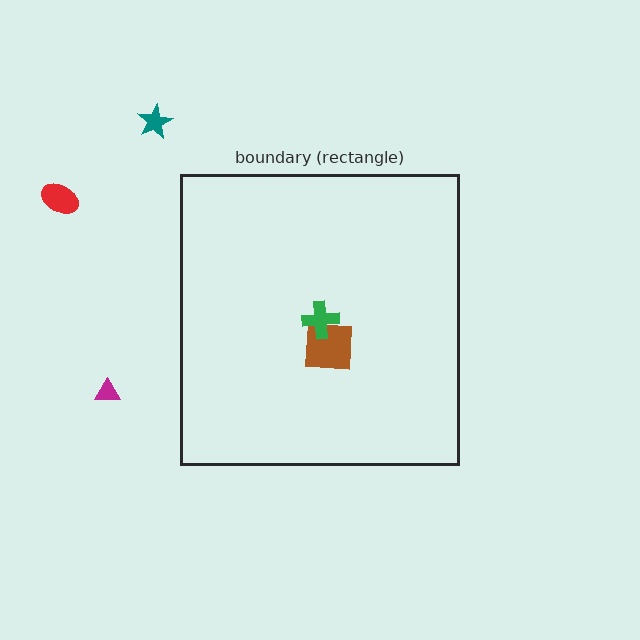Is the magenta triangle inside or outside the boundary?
Outside.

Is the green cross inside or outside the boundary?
Inside.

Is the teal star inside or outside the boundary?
Outside.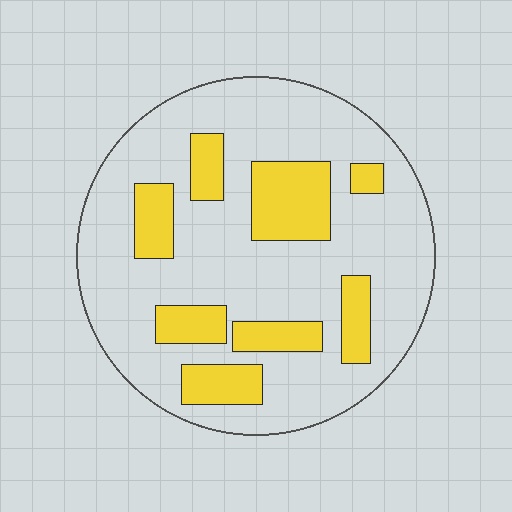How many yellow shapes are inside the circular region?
8.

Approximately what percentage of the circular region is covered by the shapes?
Approximately 25%.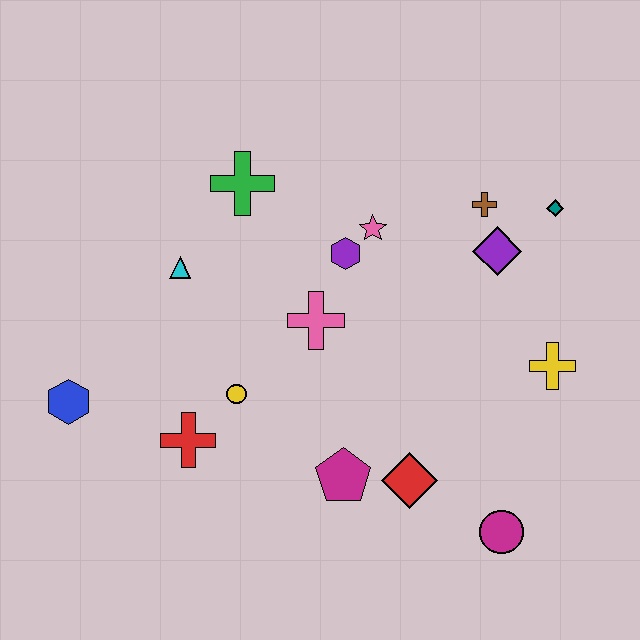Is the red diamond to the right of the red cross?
Yes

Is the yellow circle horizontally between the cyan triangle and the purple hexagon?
Yes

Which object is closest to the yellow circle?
The red cross is closest to the yellow circle.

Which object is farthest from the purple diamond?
The blue hexagon is farthest from the purple diamond.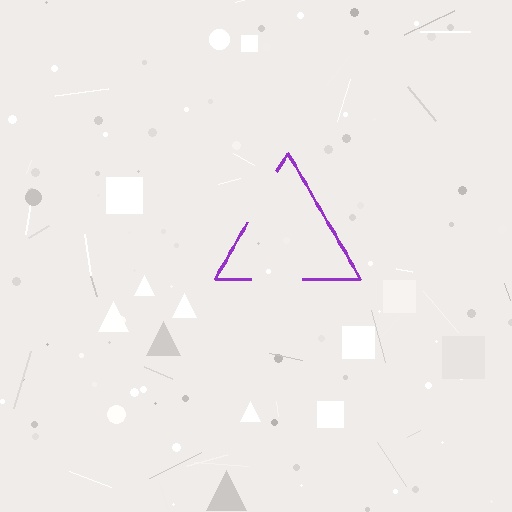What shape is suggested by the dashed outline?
The dashed outline suggests a triangle.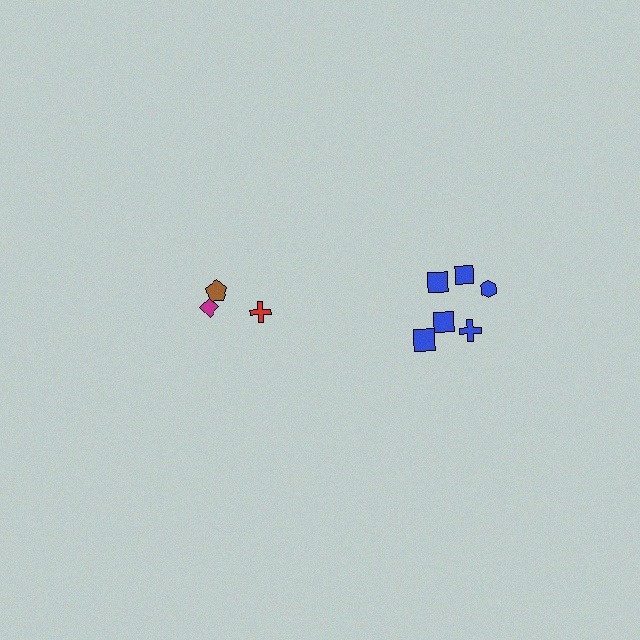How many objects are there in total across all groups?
There are 9 objects.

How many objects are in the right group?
There are 6 objects.